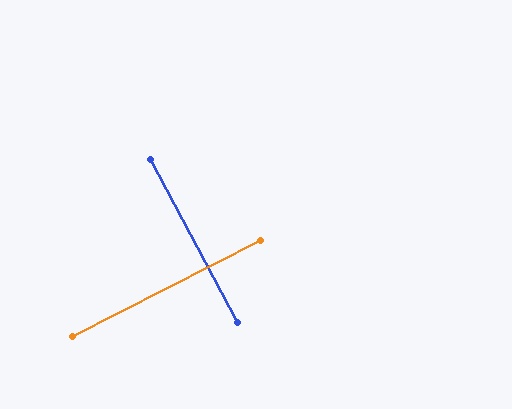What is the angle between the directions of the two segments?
Approximately 89 degrees.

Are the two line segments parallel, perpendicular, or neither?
Perpendicular — they meet at approximately 89°.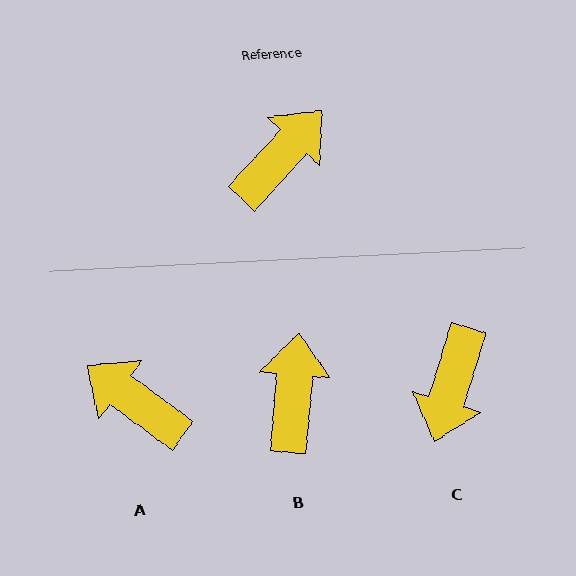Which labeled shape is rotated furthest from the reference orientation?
C, about 154 degrees away.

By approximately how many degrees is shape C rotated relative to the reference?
Approximately 154 degrees clockwise.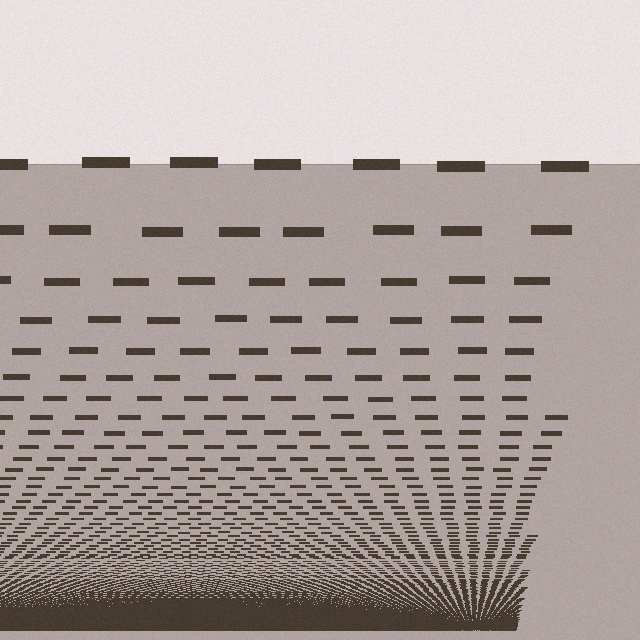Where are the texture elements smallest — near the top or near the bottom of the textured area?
Near the bottom.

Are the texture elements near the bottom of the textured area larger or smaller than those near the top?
Smaller. The gradient is inverted — elements near the bottom are smaller and denser.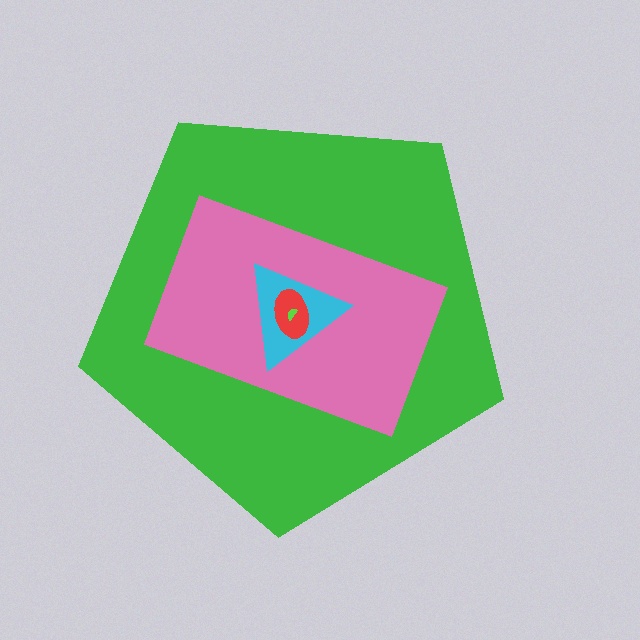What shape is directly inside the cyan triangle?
The red ellipse.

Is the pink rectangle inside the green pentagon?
Yes.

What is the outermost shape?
The green pentagon.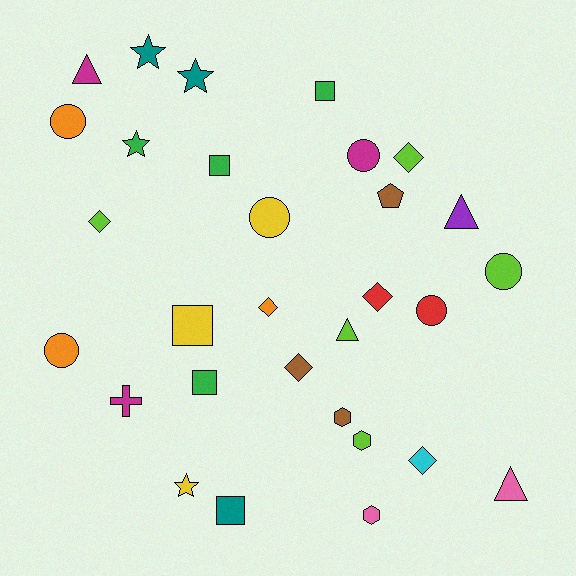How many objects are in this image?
There are 30 objects.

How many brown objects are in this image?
There are 3 brown objects.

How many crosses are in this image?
There is 1 cross.